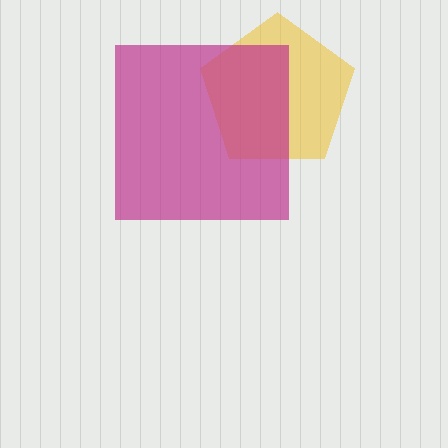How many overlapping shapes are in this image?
There are 2 overlapping shapes in the image.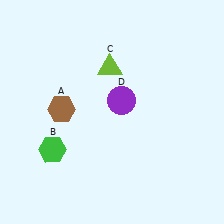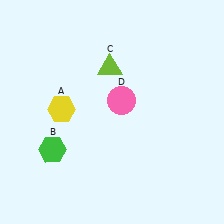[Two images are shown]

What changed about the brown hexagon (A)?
In Image 1, A is brown. In Image 2, it changed to yellow.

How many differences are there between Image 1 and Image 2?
There are 2 differences between the two images.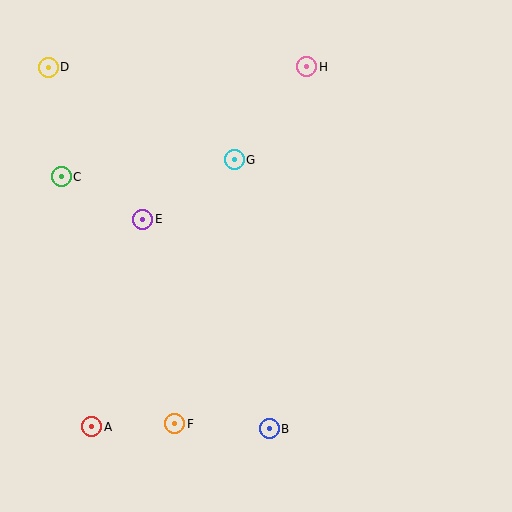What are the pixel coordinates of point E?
Point E is at (143, 219).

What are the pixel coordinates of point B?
Point B is at (269, 429).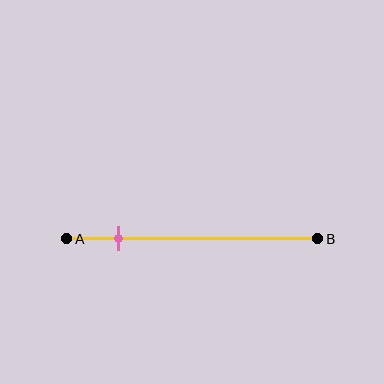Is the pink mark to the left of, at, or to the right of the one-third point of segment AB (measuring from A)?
The pink mark is to the left of the one-third point of segment AB.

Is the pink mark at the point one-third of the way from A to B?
No, the mark is at about 20% from A, not at the 33% one-third point.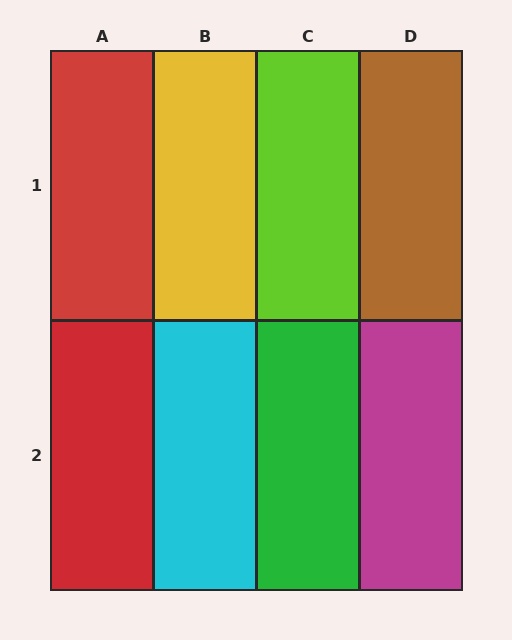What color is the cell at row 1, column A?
Red.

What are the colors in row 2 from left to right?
Red, cyan, green, magenta.